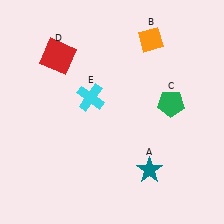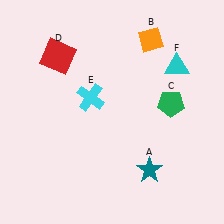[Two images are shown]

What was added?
A cyan triangle (F) was added in Image 2.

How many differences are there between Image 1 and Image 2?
There is 1 difference between the two images.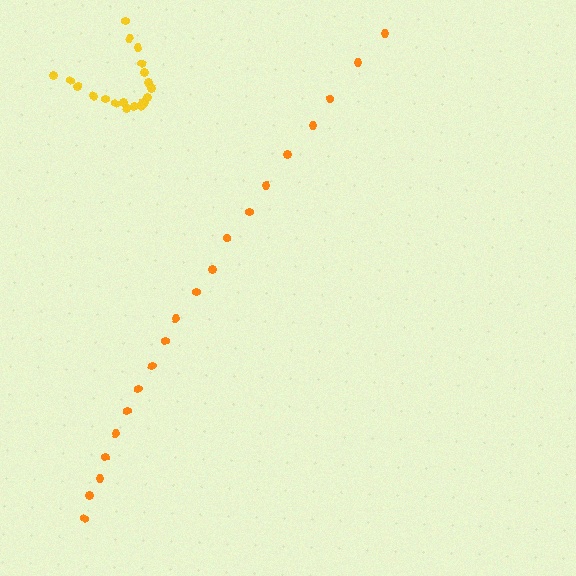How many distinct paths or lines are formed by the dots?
There are 2 distinct paths.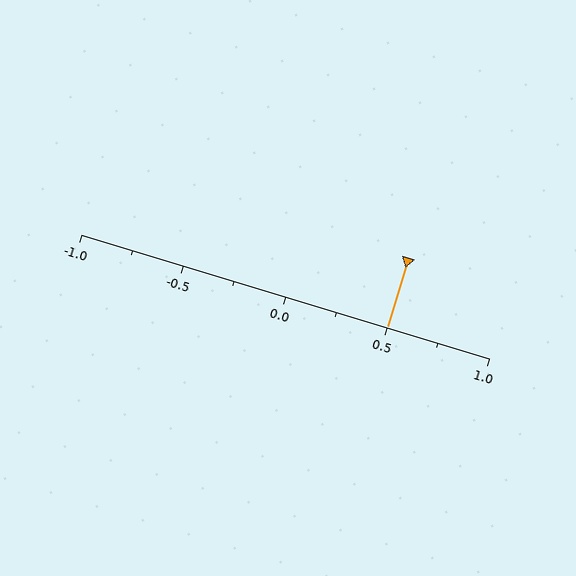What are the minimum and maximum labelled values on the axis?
The axis runs from -1.0 to 1.0.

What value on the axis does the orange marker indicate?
The marker indicates approximately 0.5.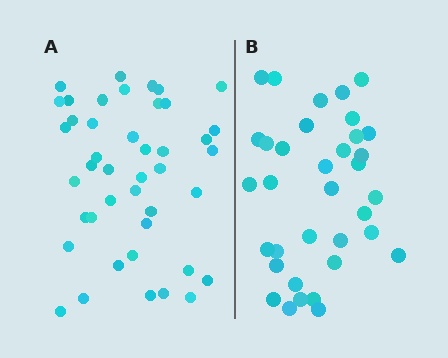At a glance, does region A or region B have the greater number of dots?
Region A (the left region) has more dots.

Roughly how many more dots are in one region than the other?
Region A has roughly 8 or so more dots than region B.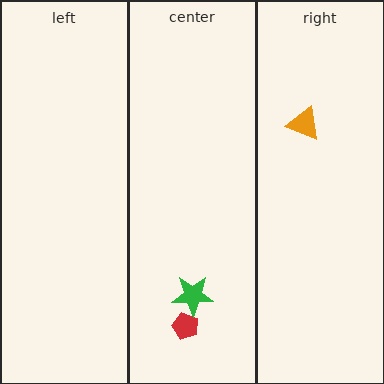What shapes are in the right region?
The orange triangle.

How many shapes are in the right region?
1.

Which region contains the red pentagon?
The center region.